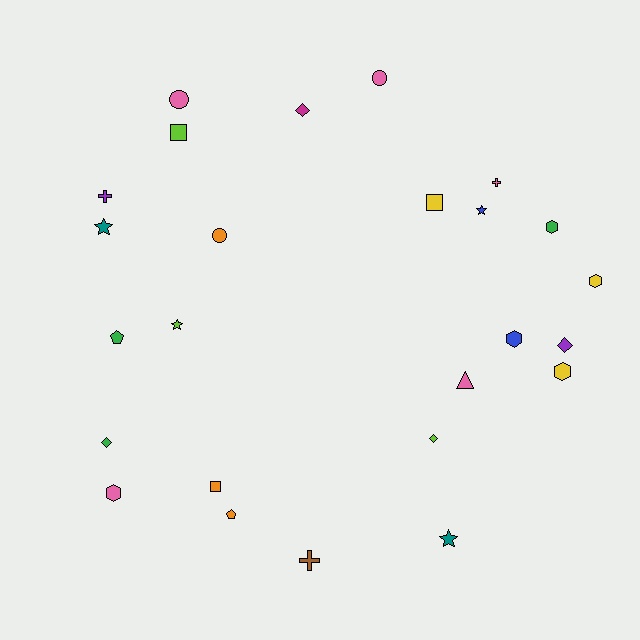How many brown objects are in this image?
There is 1 brown object.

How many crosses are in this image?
There are 3 crosses.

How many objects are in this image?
There are 25 objects.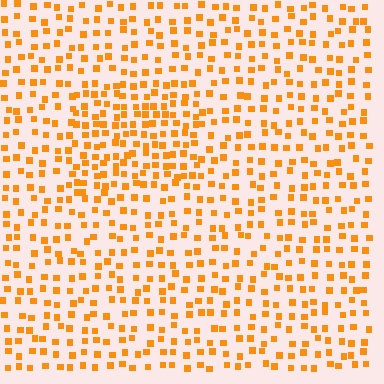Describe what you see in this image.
The image contains small orange elements arranged at two different densities. A rectangle-shaped region is visible where the elements are more densely packed than the surrounding area.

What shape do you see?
I see a rectangle.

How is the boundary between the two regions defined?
The boundary is defined by a change in element density (approximately 1.7x ratio). All elements are the same color, size, and shape.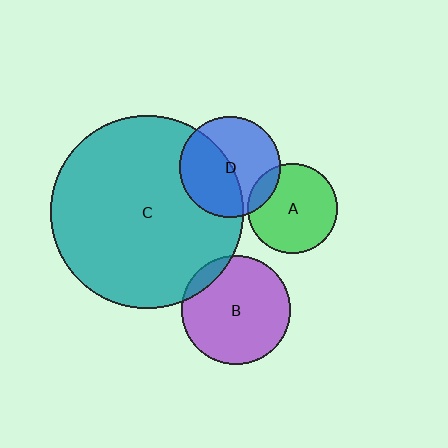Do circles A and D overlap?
Yes.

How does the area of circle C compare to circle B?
Approximately 3.1 times.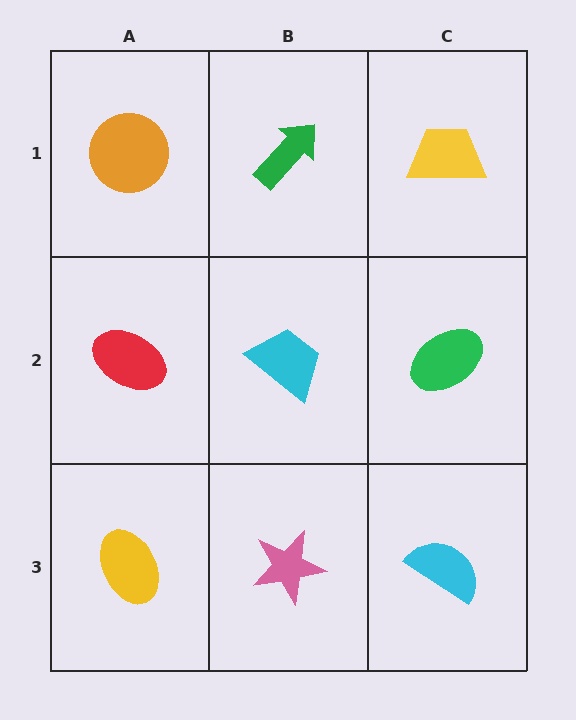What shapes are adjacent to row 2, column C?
A yellow trapezoid (row 1, column C), a cyan semicircle (row 3, column C), a cyan trapezoid (row 2, column B).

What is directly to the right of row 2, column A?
A cyan trapezoid.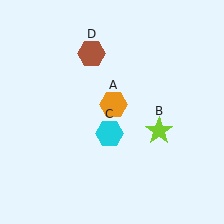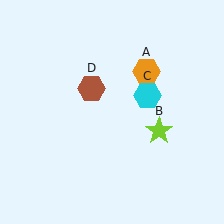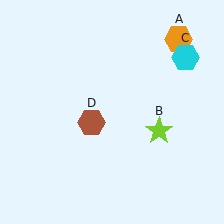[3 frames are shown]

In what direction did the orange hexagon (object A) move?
The orange hexagon (object A) moved up and to the right.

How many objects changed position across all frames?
3 objects changed position: orange hexagon (object A), cyan hexagon (object C), brown hexagon (object D).